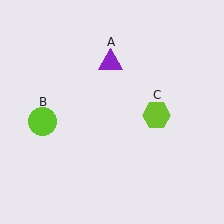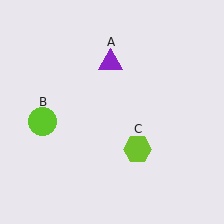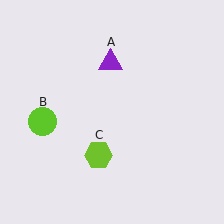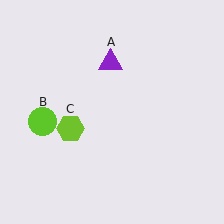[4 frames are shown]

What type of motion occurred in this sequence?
The lime hexagon (object C) rotated clockwise around the center of the scene.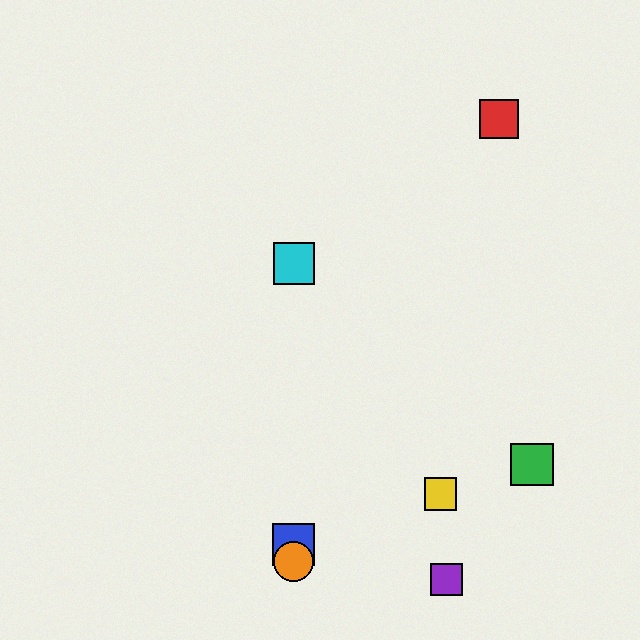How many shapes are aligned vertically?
3 shapes (the blue square, the orange circle, the cyan square) are aligned vertically.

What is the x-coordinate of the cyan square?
The cyan square is at x≈294.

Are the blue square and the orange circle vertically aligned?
Yes, both are at x≈294.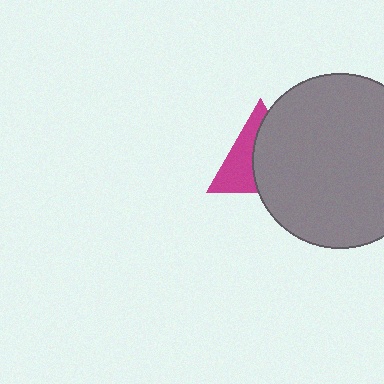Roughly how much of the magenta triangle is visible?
A small part of it is visible (roughly 44%).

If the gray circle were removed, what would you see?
You would see the complete magenta triangle.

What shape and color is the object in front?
The object in front is a gray circle.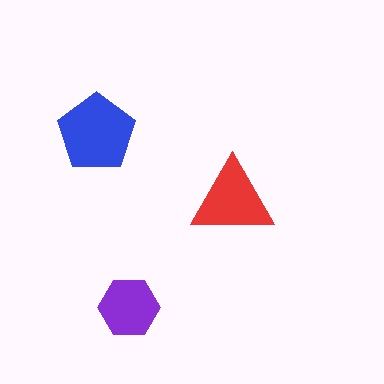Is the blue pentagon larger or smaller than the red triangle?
Larger.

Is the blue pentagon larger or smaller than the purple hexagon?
Larger.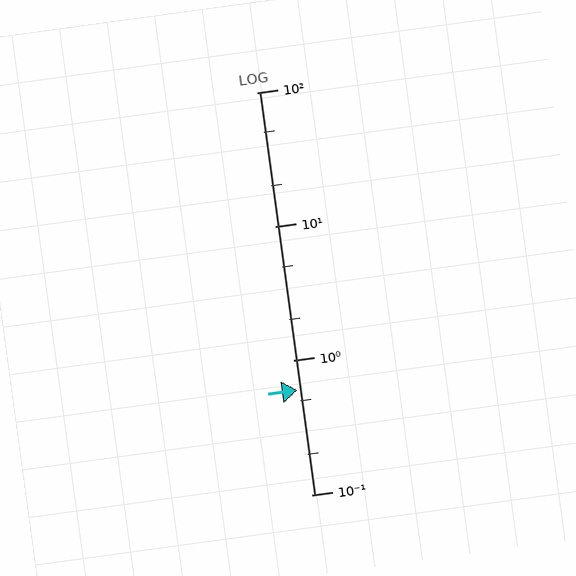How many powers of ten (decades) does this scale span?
The scale spans 3 decades, from 0.1 to 100.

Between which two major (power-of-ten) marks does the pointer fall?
The pointer is between 0.1 and 1.